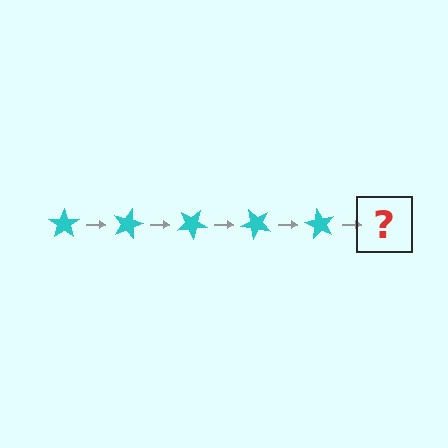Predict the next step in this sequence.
The next step is a cyan star rotated 75 degrees.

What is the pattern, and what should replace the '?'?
The pattern is that the star rotates 15 degrees each step. The '?' should be a cyan star rotated 75 degrees.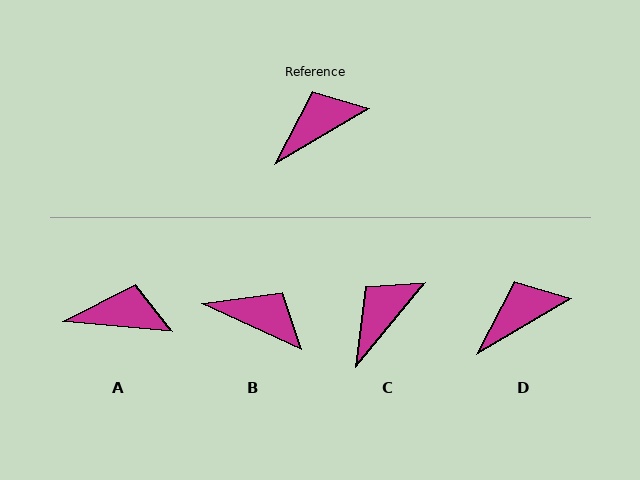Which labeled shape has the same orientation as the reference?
D.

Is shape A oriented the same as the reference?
No, it is off by about 36 degrees.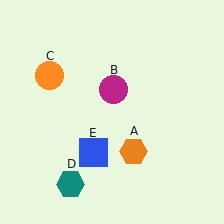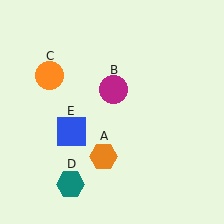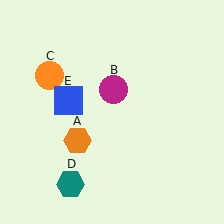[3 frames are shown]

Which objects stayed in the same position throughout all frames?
Magenta circle (object B) and orange circle (object C) and teal hexagon (object D) remained stationary.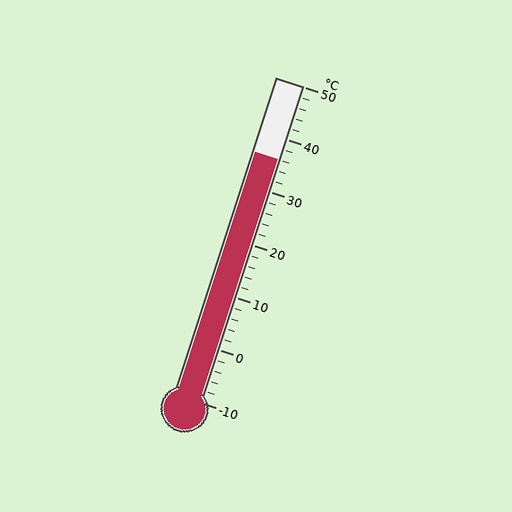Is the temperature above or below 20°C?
The temperature is above 20°C.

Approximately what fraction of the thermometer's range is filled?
The thermometer is filled to approximately 75% of its range.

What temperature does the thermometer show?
The thermometer shows approximately 36°C.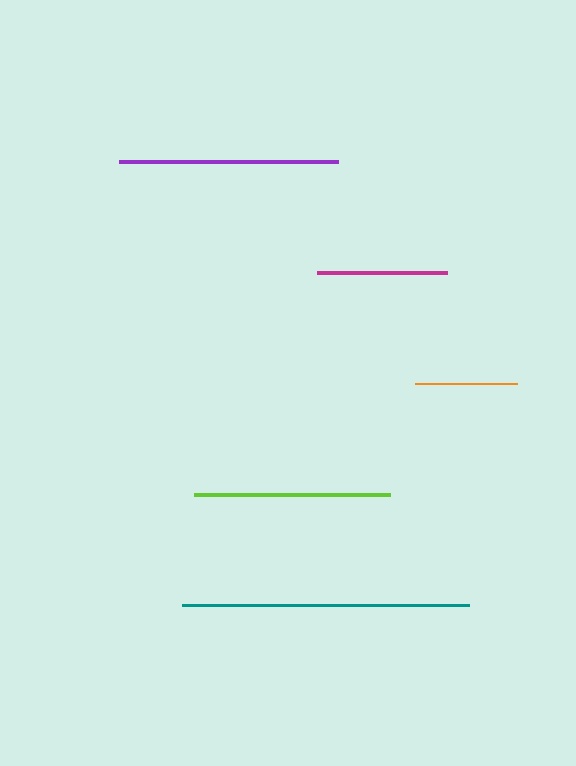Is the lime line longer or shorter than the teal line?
The teal line is longer than the lime line.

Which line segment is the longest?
The teal line is the longest at approximately 288 pixels.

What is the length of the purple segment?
The purple segment is approximately 220 pixels long.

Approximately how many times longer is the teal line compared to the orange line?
The teal line is approximately 2.8 times the length of the orange line.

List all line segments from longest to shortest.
From longest to shortest: teal, purple, lime, magenta, orange.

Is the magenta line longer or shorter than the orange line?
The magenta line is longer than the orange line.